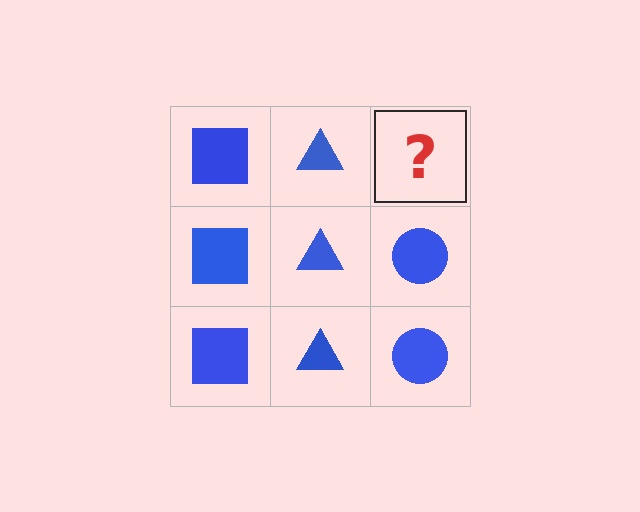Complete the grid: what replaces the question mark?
The question mark should be replaced with a blue circle.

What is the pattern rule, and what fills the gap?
The rule is that each column has a consistent shape. The gap should be filled with a blue circle.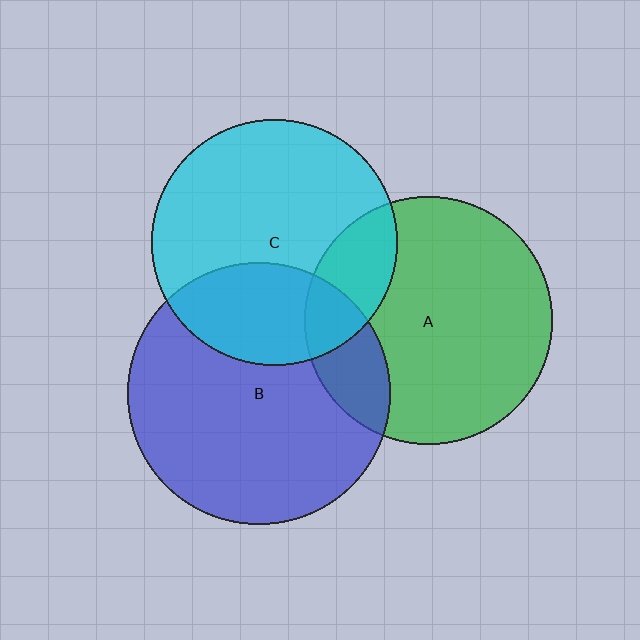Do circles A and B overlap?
Yes.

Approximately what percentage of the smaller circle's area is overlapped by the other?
Approximately 20%.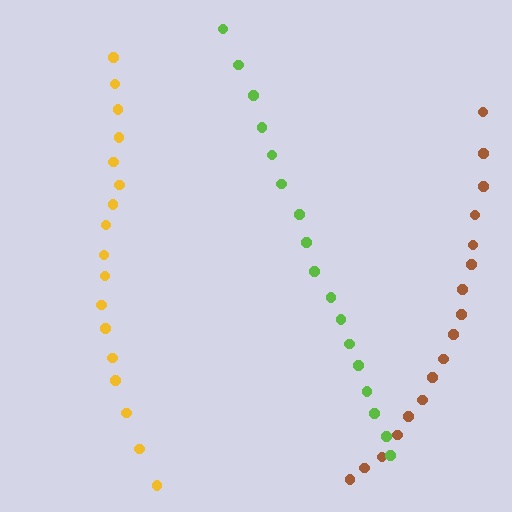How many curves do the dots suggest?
There are 3 distinct paths.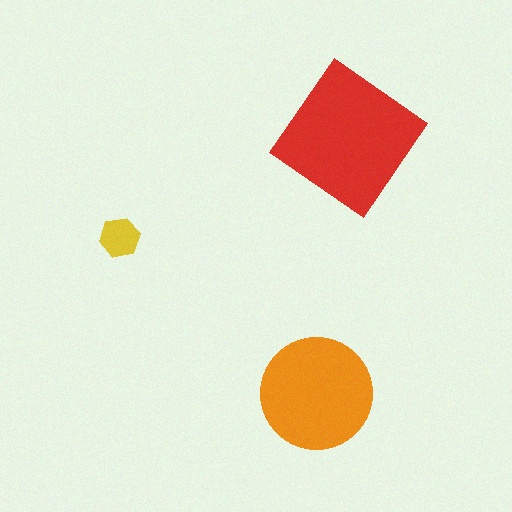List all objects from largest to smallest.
The red diamond, the orange circle, the yellow hexagon.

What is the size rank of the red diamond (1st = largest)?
1st.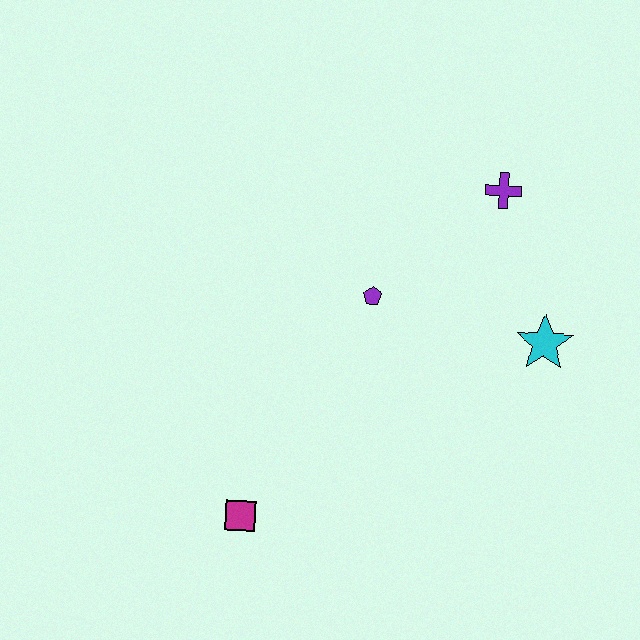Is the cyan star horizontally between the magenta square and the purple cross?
No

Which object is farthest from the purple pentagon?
The magenta square is farthest from the purple pentagon.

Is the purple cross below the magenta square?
No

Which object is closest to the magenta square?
The purple pentagon is closest to the magenta square.